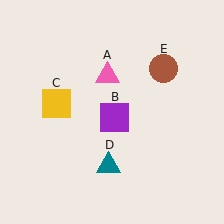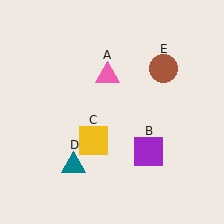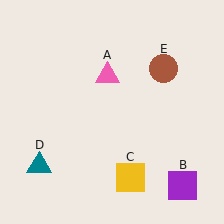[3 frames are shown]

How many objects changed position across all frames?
3 objects changed position: purple square (object B), yellow square (object C), teal triangle (object D).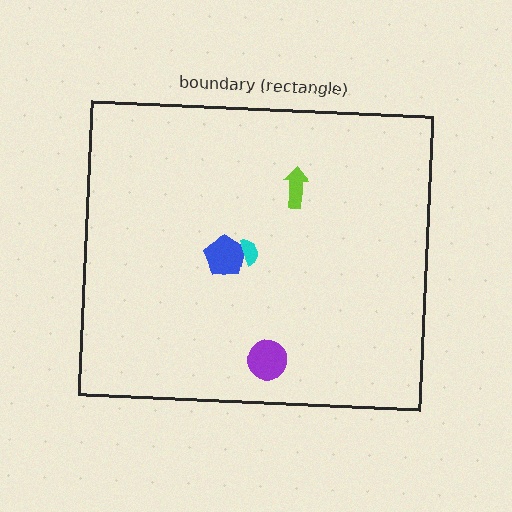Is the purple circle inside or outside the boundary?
Inside.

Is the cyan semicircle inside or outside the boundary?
Inside.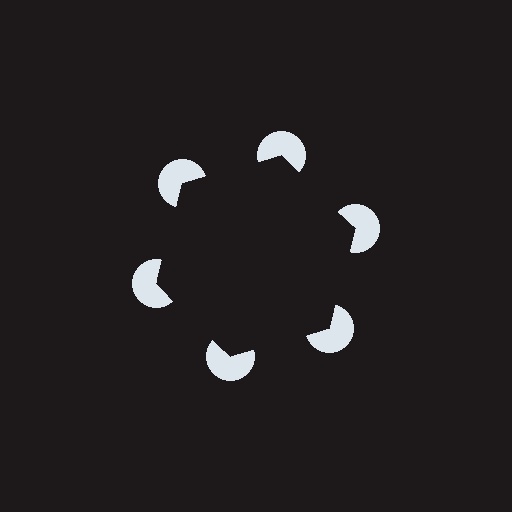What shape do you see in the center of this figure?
An illusory hexagon — its edges are inferred from the aligned wedge cuts in the pac-man discs, not physically drawn.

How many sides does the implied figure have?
6 sides.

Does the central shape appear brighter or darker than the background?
It typically appears slightly darker than the background, even though no actual brightness change is drawn.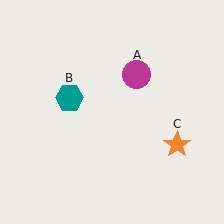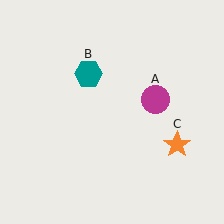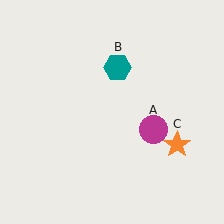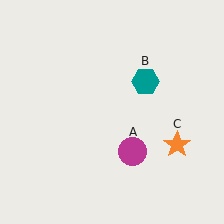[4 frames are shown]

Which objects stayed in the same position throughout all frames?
Orange star (object C) remained stationary.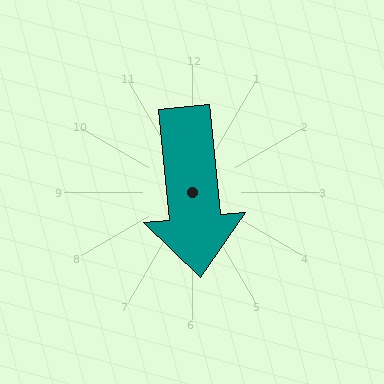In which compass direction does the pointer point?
South.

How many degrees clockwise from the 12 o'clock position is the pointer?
Approximately 174 degrees.